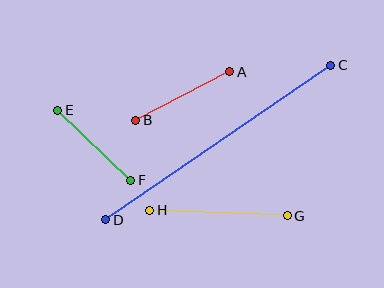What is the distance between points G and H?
The distance is approximately 137 pixels.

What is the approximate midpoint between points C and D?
The midpoint is at approximately (218, 142) pixels.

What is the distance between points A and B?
The distance is approximately 106 pixels.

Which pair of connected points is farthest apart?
Points C and D are farthest apart.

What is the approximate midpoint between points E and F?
The midpoint is at approximately (94, 145) pixels.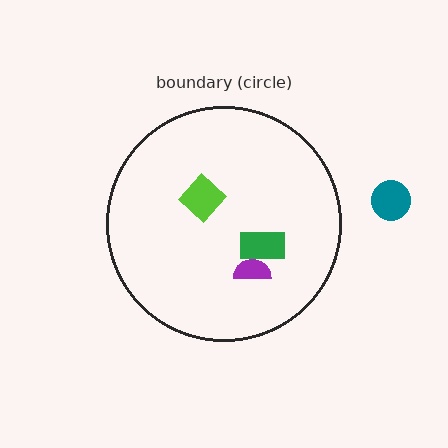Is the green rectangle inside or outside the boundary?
Inside.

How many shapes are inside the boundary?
3 inside, 1 outside.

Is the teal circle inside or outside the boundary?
Outside.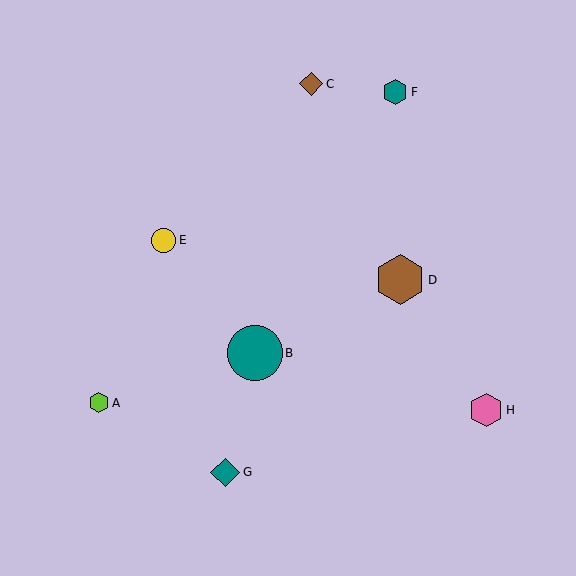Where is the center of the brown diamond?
The center of the brown diamond is at (311, 84).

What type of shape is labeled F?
Shape F is a teal hexagon.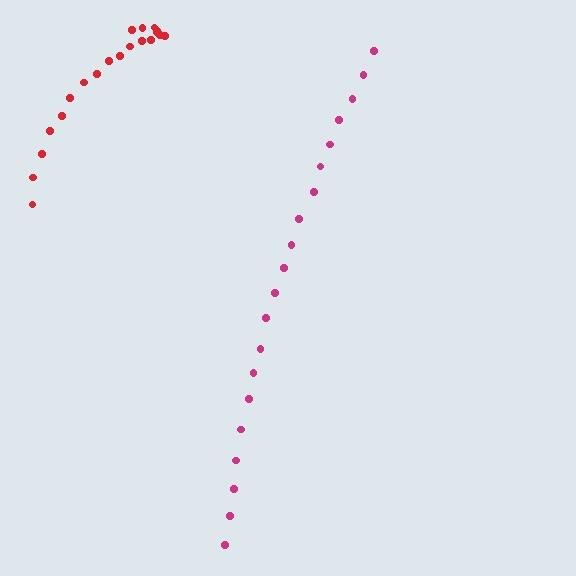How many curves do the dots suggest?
There are 2 distinct paths.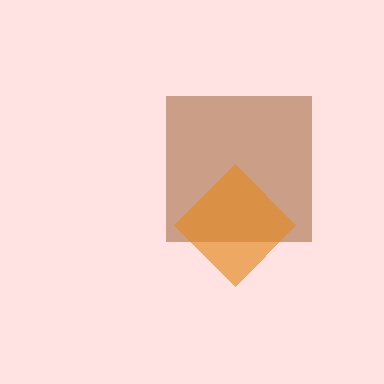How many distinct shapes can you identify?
There are 2 distinct shapes: a brown square, an orange diamond.